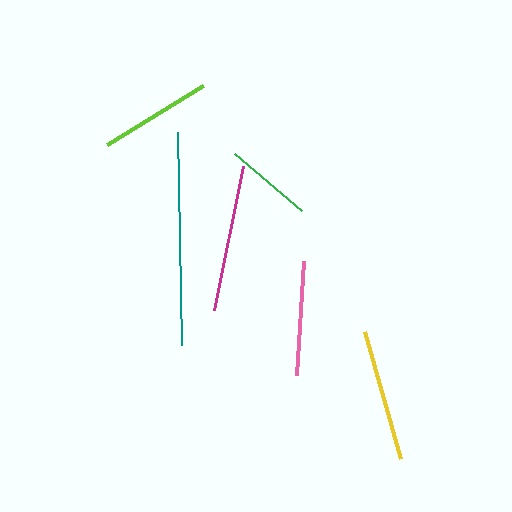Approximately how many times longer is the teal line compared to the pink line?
The teal line is approximately 1.9 times the length of the pink line.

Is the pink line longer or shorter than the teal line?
The teal line is longer than the pink line.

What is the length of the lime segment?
The lime segment is approximately 112 pixels long.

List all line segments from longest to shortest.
From longest to shortest: teal, magenta, yellow, pink, lime, green.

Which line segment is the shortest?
The green line is the shortest at approximately 87 pixels.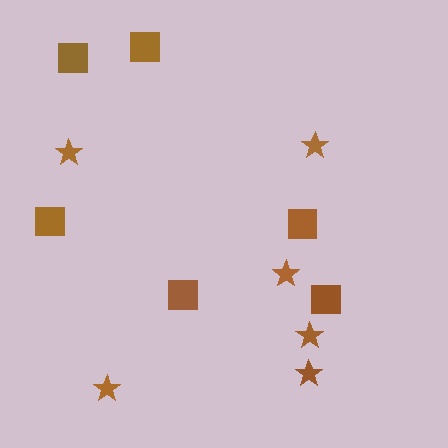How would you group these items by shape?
There are 2 groups: one group of stars (6) and one group of squares (6).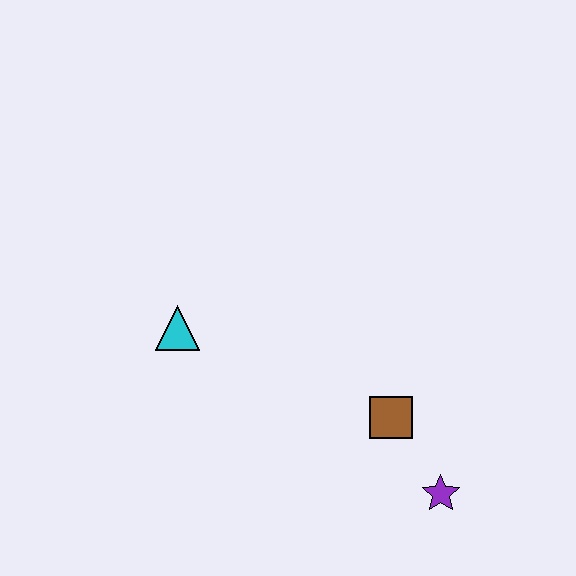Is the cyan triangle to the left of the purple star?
Yes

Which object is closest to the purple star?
The brown square is closest to the purple star.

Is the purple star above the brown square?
No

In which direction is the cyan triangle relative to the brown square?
The cyan triangle is to the left of the brown square.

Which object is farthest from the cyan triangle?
The purple star is farthest from the cyan triangle.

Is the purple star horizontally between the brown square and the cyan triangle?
No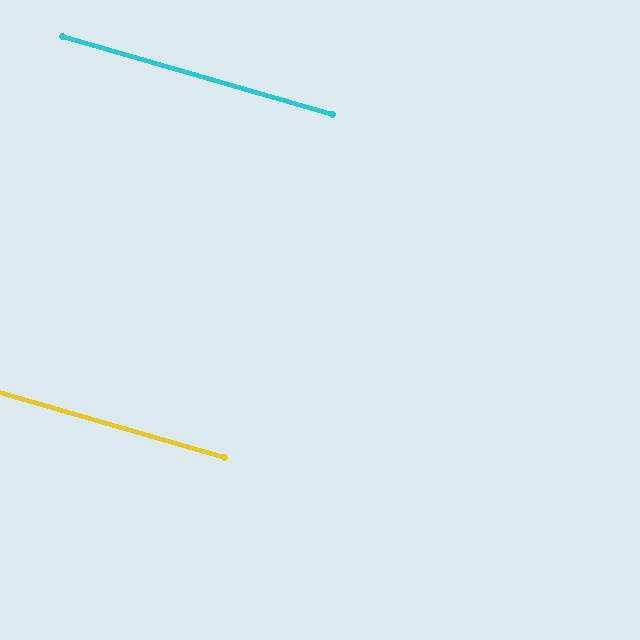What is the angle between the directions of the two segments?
Approximately 0 degrees.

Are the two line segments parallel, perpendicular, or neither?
Parallel — their directions differ by only 0.1°.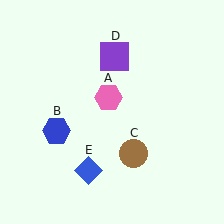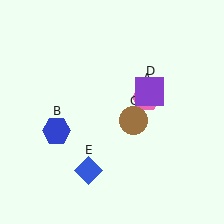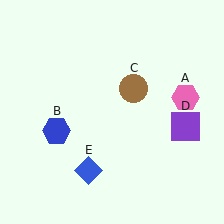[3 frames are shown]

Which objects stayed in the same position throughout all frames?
Blue hexagon (object B) and blue diamond (object E) remained stationary.